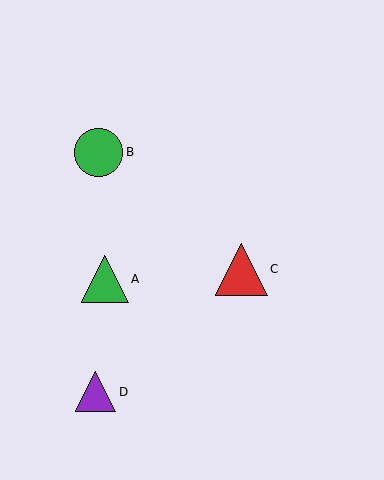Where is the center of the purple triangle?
The center of the purple triangle is at (96, 392).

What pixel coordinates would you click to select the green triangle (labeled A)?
Click at (105, 279) to select the green triangle A.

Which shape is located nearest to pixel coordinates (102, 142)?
The green circle (labeled B) at (99, 152) is nearest to that location.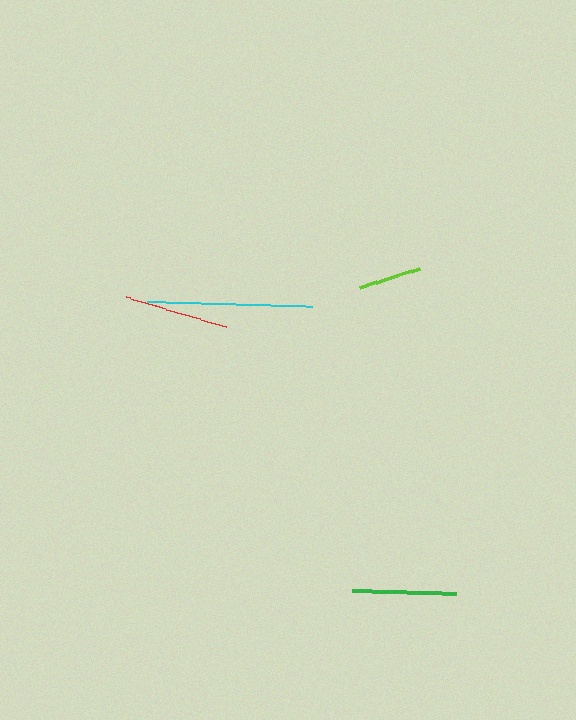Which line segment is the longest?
The cyan line is the longest at approximately 165 pixels.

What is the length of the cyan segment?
The cyan segment is approximately 165 pixels long.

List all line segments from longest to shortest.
From longest to shortest: cyan, red, green, lime.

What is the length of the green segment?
The green segment is approximately 104 pixels long.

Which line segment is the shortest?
The lime line is the shortest at approximately 62 pixels.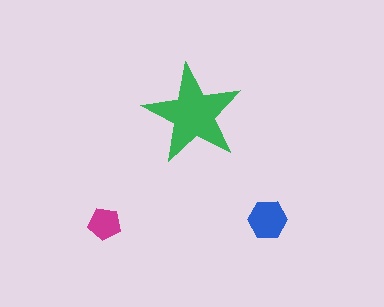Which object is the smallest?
The magenta pentagon.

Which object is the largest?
The green star.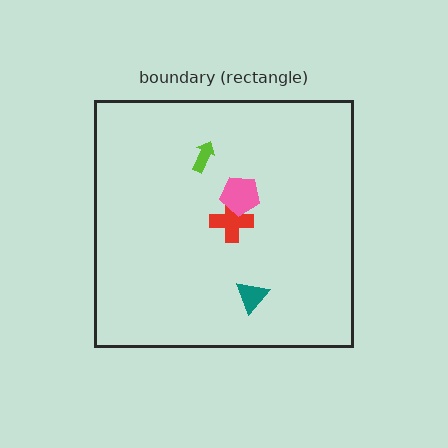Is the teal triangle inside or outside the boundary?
Inside.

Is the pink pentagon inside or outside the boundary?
Inside.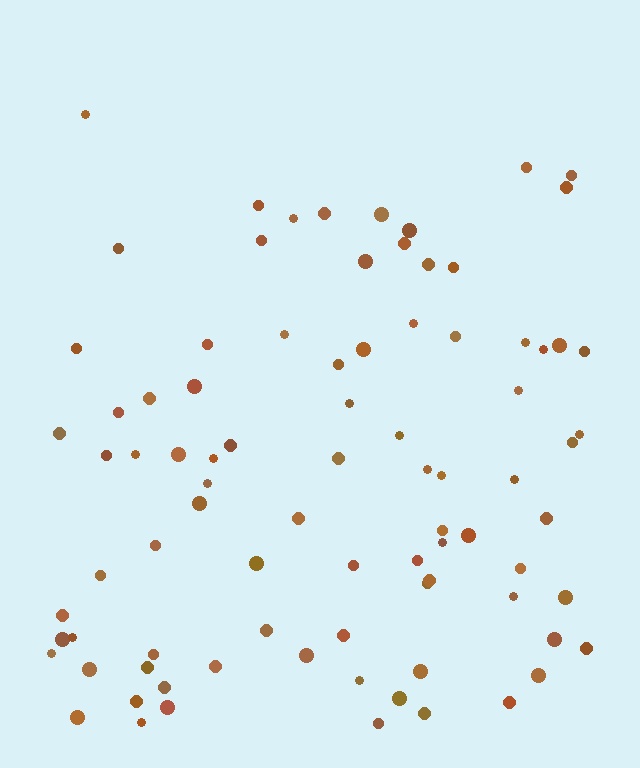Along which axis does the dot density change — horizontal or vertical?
Vertical.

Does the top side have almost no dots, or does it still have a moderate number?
Still a moderate number, just noticeably fewer than the bottom.